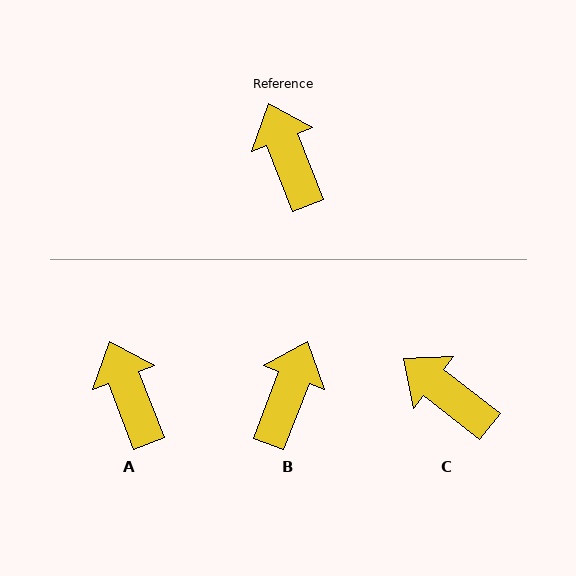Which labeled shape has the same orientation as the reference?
A.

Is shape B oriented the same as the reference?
No, it is off by about 42 degrees.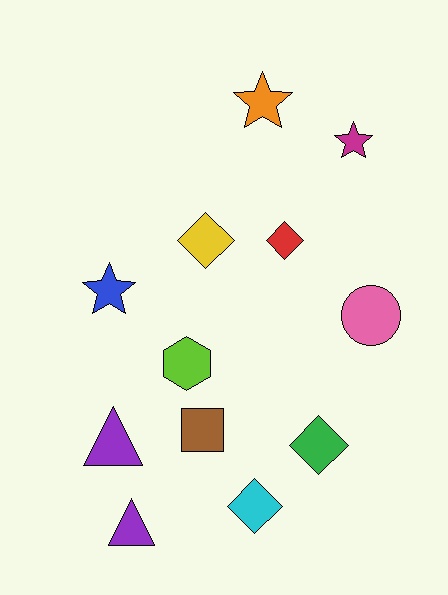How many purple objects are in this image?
There are 2 purple objects.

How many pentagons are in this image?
There are no pentagons.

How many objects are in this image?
There are 12 objects.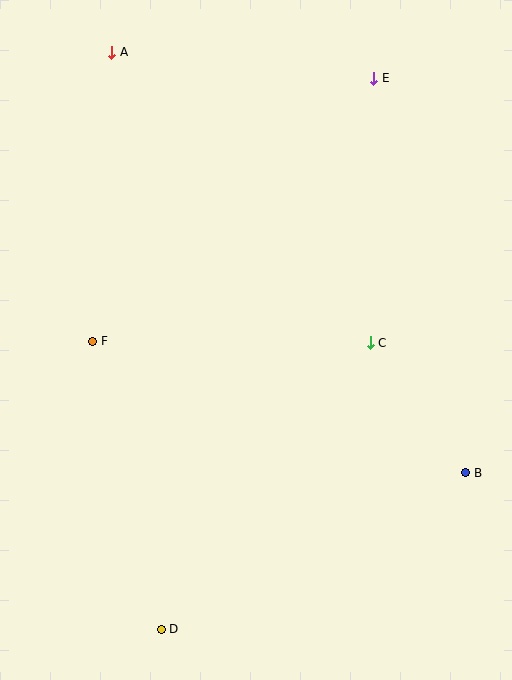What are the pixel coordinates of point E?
Point E is at (374, 78).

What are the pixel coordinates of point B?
Point B is at (466, 473).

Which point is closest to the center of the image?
Point C at (370, 343) is closest to the center.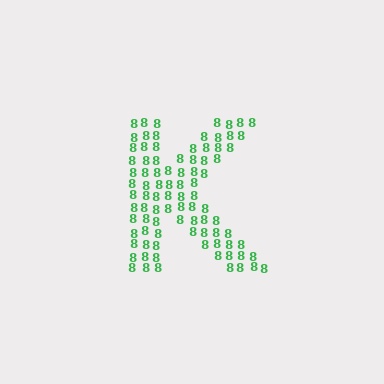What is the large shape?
The large shape is the letter K.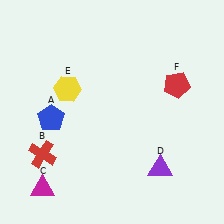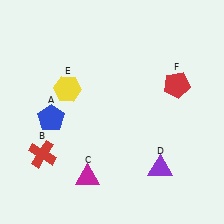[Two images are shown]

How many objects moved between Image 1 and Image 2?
1 object moved between the two images.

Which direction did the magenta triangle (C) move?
The magenta triangle (C) moved right.